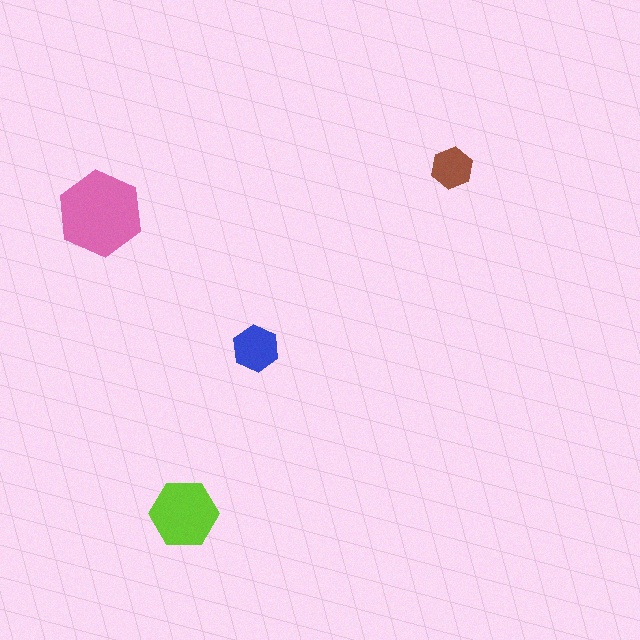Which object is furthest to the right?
The brown hexagon is rightmost.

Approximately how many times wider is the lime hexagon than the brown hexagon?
About 1.5 times wider.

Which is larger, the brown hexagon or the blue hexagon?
The blue one.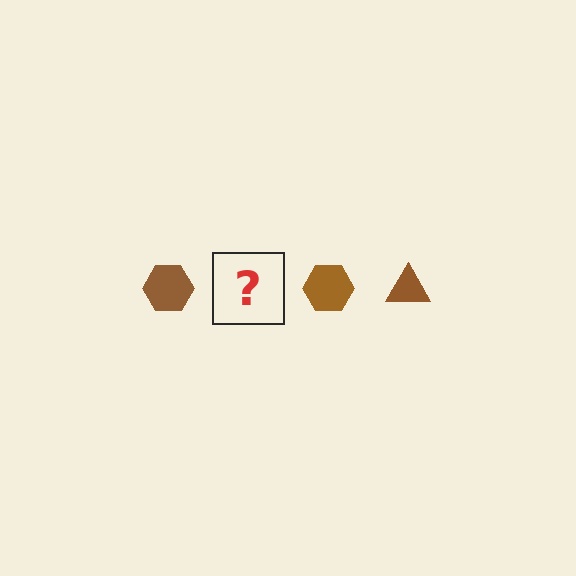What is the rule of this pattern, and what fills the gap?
The rule is that the pattern cycles through hexagon, triangle shapes in brown. The gap should be filled with a brown triangle.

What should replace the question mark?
The question mark should be replaced with a brown triangle.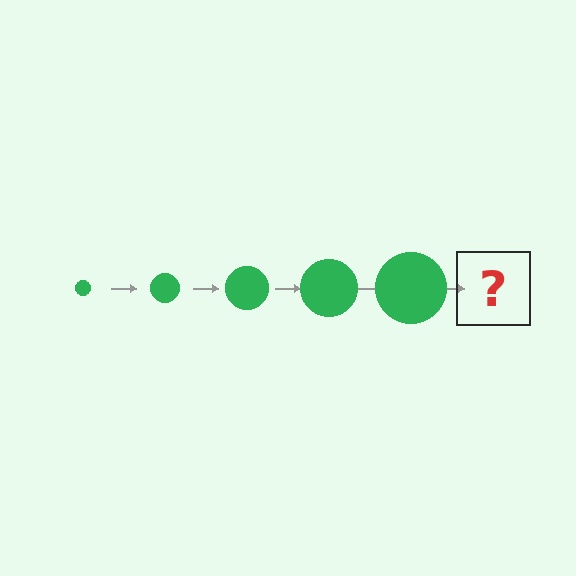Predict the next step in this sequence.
The next step is a green circle, larger than the previous one.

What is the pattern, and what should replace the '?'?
The pattern is that the circle gets progressively larger each step. The '?' should be a green circle, larger than the previous one.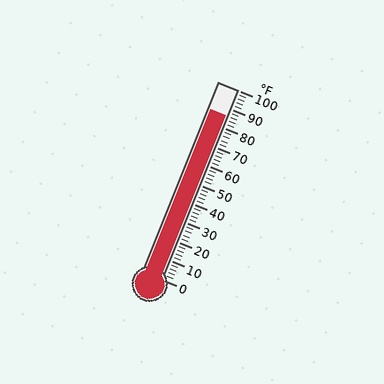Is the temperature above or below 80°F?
The temperature is above 80°F.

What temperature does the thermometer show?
The thermometer shows approximately 86°F.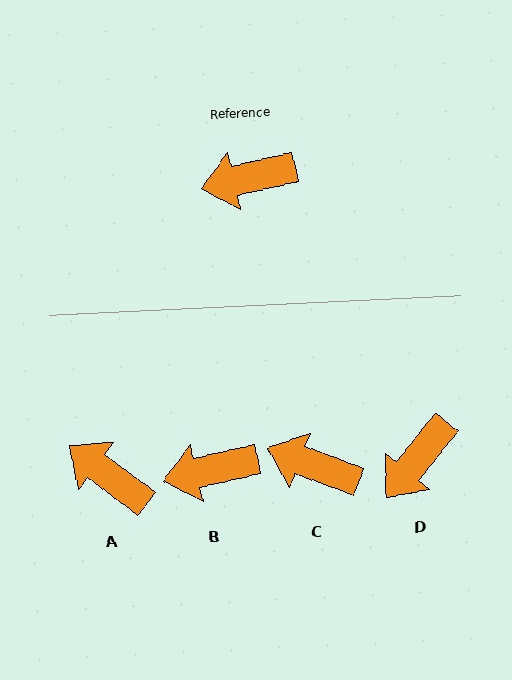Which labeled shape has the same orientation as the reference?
B.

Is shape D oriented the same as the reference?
No, it is off by about 38 degrees.